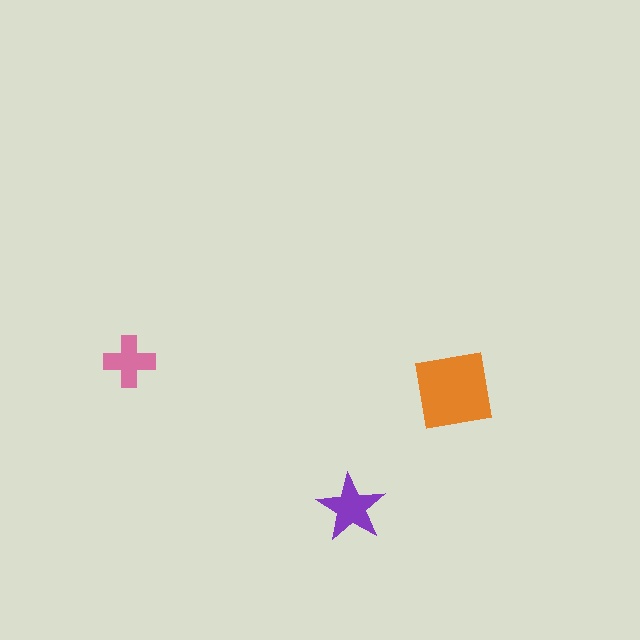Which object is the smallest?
The pink cross.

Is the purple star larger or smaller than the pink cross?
Larger.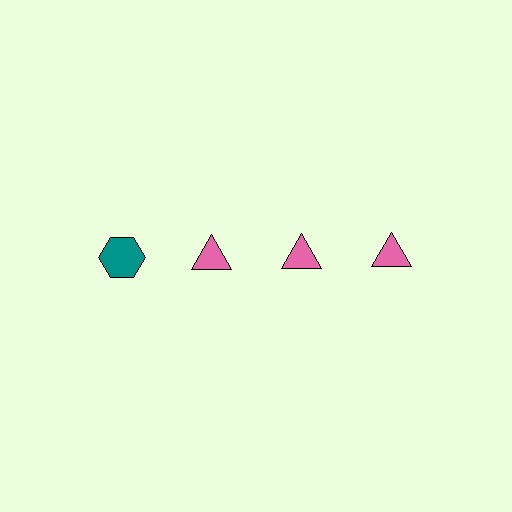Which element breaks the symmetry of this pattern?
The teal hexagon in the top row, leftmost column breaks the symmetry. All other shapes are pink triangles.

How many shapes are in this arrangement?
There are 4 shapes arranged in a grid pattern.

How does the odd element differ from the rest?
It differs in both color (teal instead of pink) and shape (hexagon instead of triangle).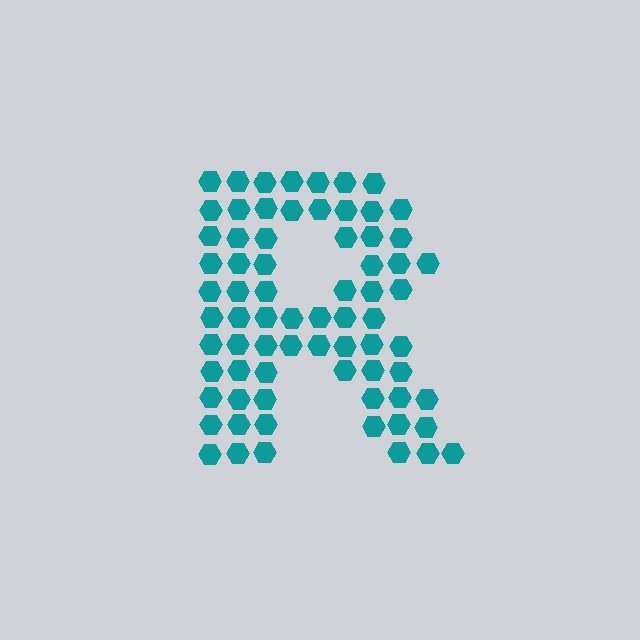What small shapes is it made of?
It is made of small hexagons.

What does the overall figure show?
The overall figure shows the letter R.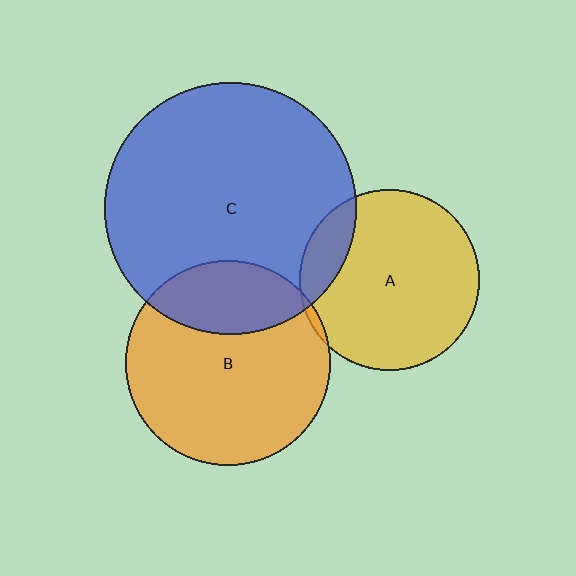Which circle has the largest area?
Circle C (blue).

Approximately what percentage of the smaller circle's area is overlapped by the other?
Approximately 25%.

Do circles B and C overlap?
Yes.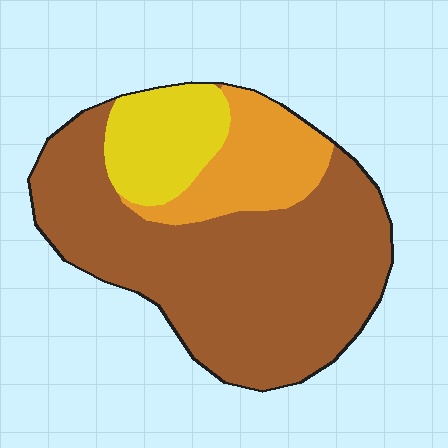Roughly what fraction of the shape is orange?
Orange covers 17% of the shape.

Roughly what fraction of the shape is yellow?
Yellow takes up less than a quarter of the shape.